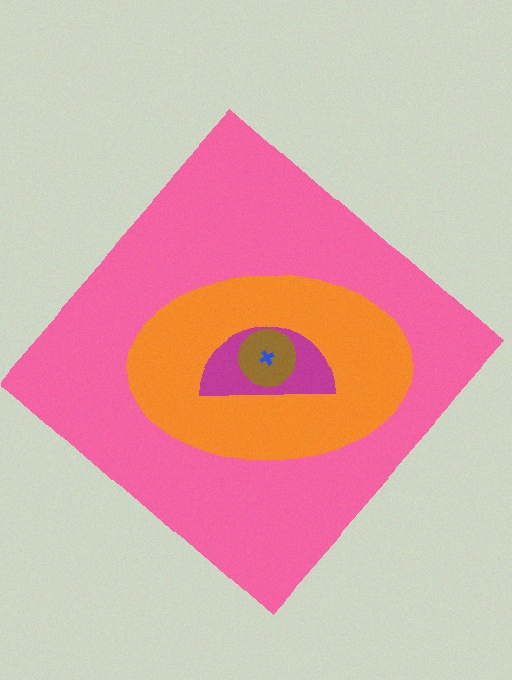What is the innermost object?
The blue cross.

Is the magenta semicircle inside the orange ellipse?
Yes.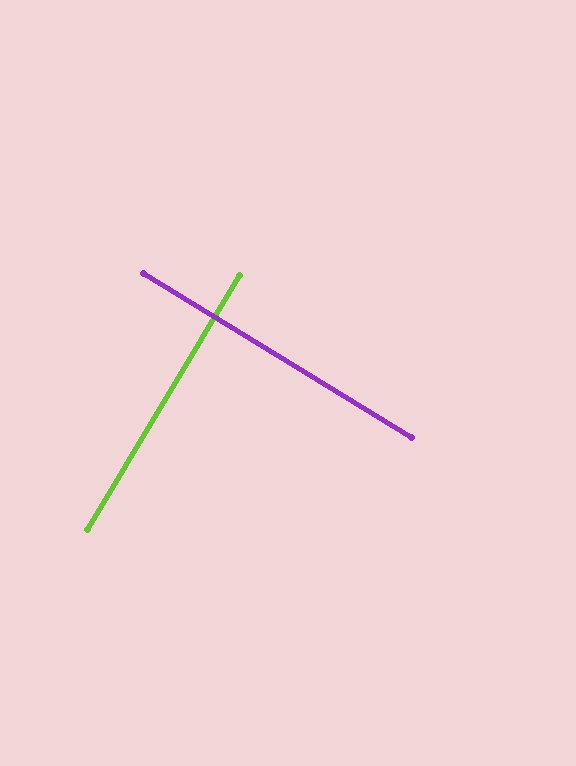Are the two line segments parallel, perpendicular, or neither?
Perpendicular — they meet at approximately 89°.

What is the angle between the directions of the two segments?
Approximately 89 degrees.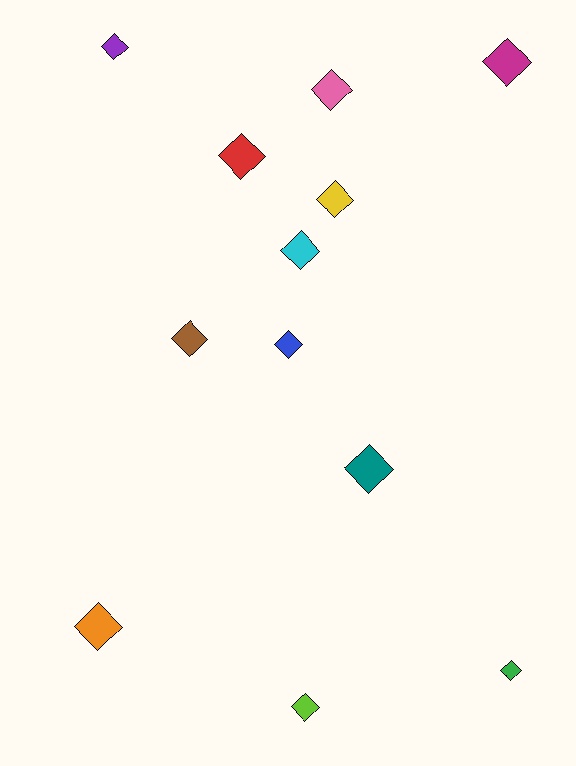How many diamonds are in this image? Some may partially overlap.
There are 12 diamonds.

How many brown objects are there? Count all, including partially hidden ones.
There is 1 brown object.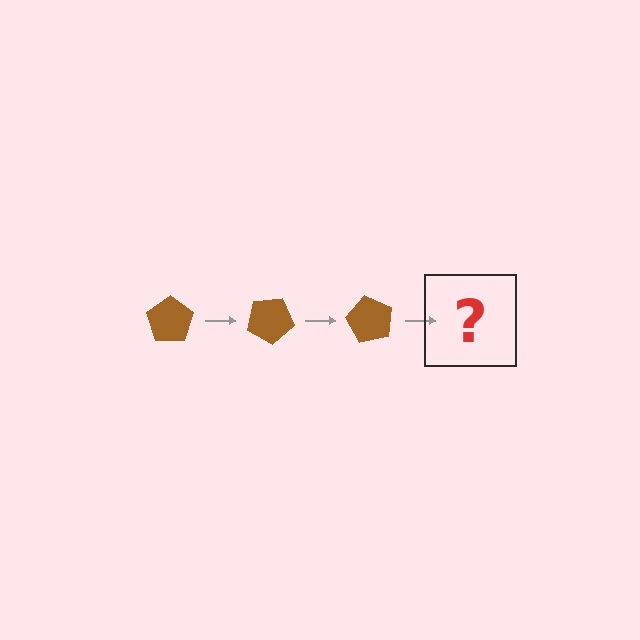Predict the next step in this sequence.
The next step is a brown pentagon rotated 90 degrees.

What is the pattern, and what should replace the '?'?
The pattern is that the pentagon rotates 30 degrees each step. The '?' should be a brown pentagon rotated 90 degrees.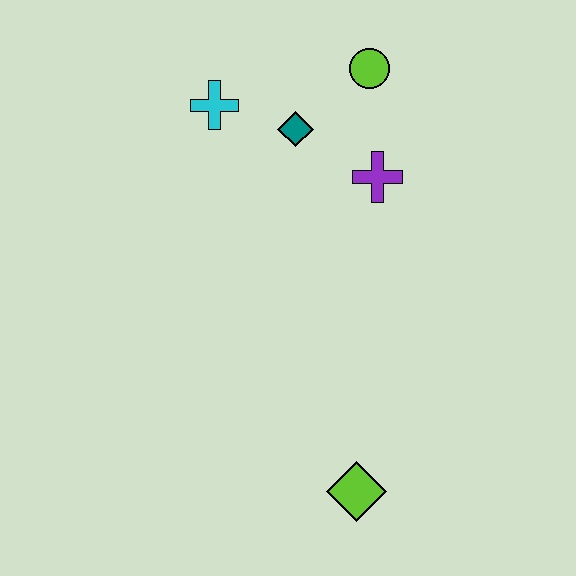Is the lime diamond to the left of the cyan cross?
No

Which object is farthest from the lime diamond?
The lime circle is farthest from the lime diamond.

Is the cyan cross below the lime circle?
Yes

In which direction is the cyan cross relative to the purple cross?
The cyan cross is to the left of the purple cross.